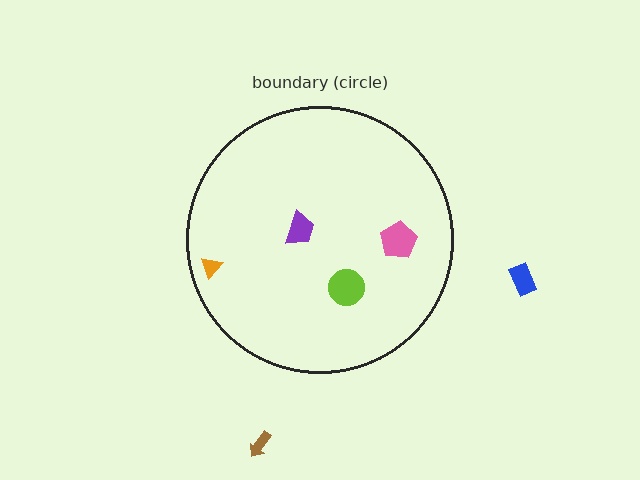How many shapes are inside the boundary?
4 inside, 2 outside.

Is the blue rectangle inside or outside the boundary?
Outside.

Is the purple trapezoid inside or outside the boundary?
Inside.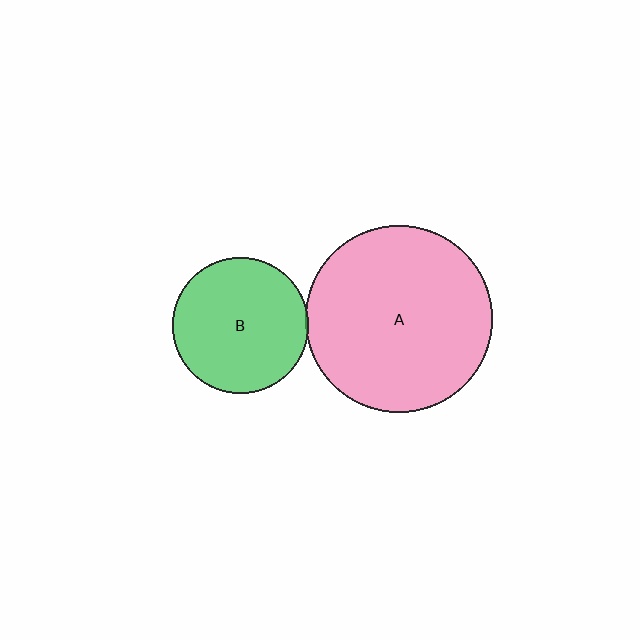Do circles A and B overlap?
Yes.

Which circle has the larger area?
Circle A (pink).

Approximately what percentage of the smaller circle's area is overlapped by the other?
Approximately 5%.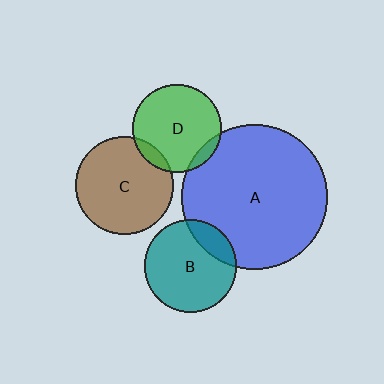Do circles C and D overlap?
Yes.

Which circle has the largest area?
Circle A (blue).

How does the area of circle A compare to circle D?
Approximately 2.7 times.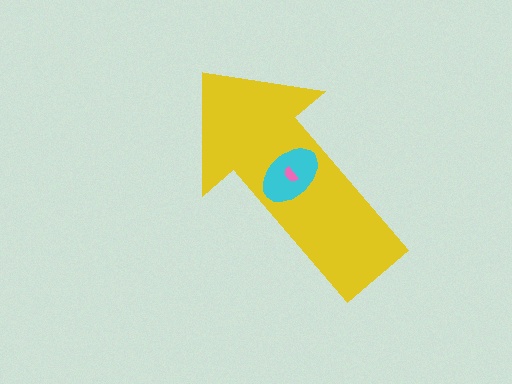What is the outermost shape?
The yellow arrow.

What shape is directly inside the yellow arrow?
The cyan ellipse.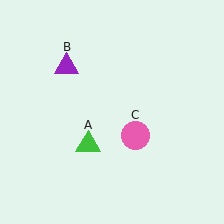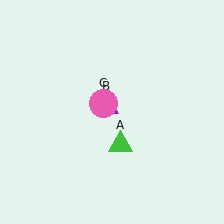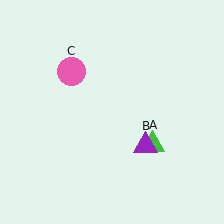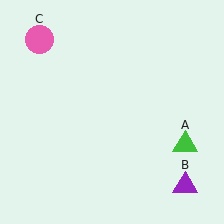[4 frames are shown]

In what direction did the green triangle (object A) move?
The green triangle (object A) moved right.